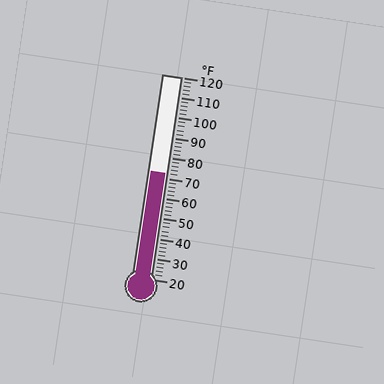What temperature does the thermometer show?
The thermometer shows approximately 72°F.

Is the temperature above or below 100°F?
The temperature is below 100°F.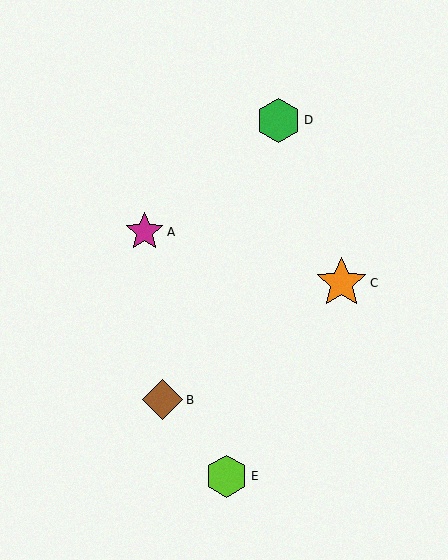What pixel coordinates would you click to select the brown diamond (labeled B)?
Click at (163, 400) to select the brown diamond B.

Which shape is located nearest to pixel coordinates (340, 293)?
The orange star (labeled C) at (341, 283) is nearest to that location.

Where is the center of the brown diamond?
The center of the brown diamond is at (163, 400).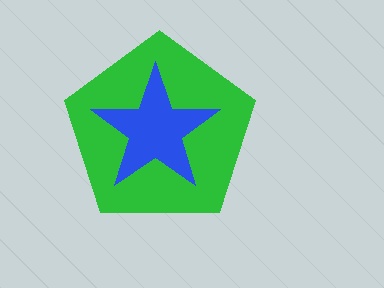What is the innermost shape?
The blue star.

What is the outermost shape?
The green pentagon.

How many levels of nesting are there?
2.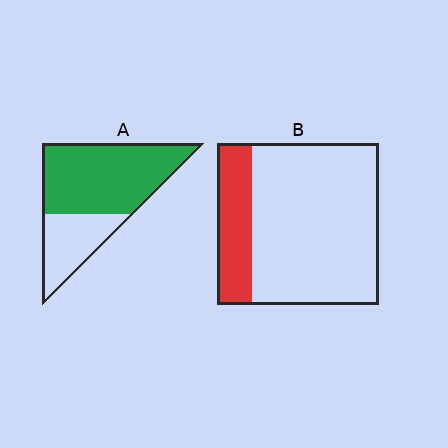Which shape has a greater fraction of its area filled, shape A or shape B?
Shape A.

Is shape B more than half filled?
No.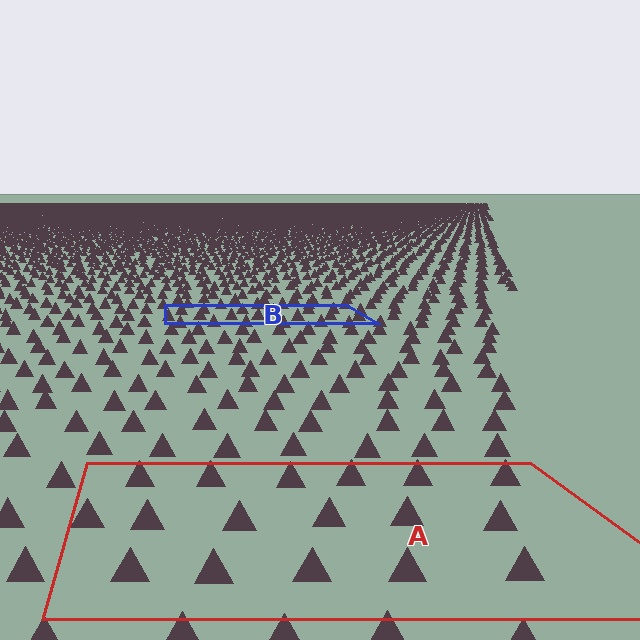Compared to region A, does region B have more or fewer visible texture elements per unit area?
Region B has more texture elements per unit area — they are packed more densely because it is farther away.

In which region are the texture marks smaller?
The texture marks are smaller in region B, because it is farther away.